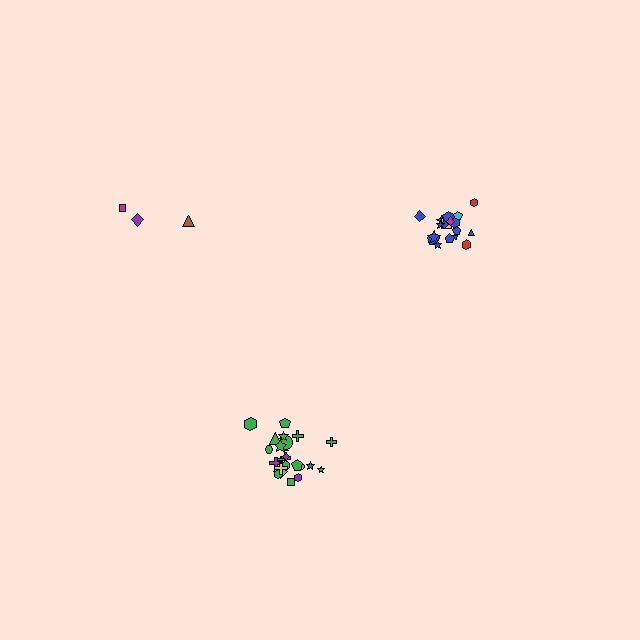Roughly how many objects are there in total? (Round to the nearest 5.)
Roughly 45 objects in total.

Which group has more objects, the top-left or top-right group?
The top-right group.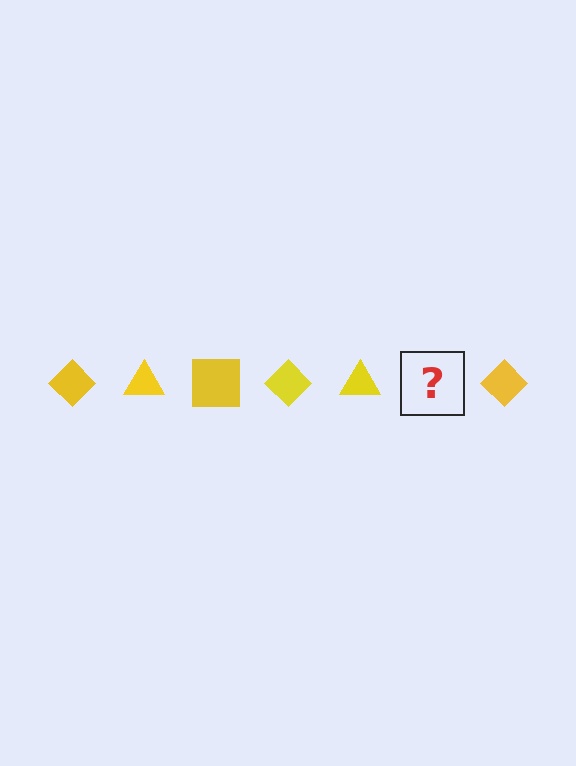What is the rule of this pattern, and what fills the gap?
The rule is that the pattern cycles through diamond, triangle, square shapes in yellow. The gap should be filled with a yellow square.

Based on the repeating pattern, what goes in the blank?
The blank should be a yellow square.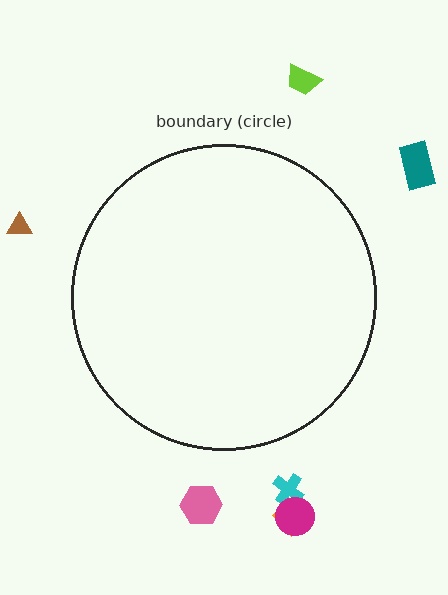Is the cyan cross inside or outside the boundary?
Outside.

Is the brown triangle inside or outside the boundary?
Outside.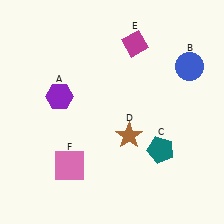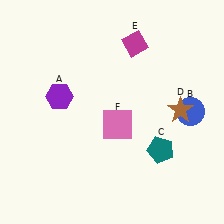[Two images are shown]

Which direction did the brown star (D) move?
The brown star (D) moved right.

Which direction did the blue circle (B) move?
The blue circle (B) moved down.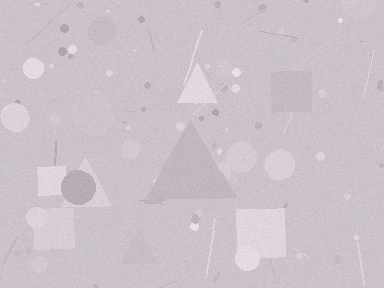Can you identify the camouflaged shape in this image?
The camouflaged shape is a triangle.